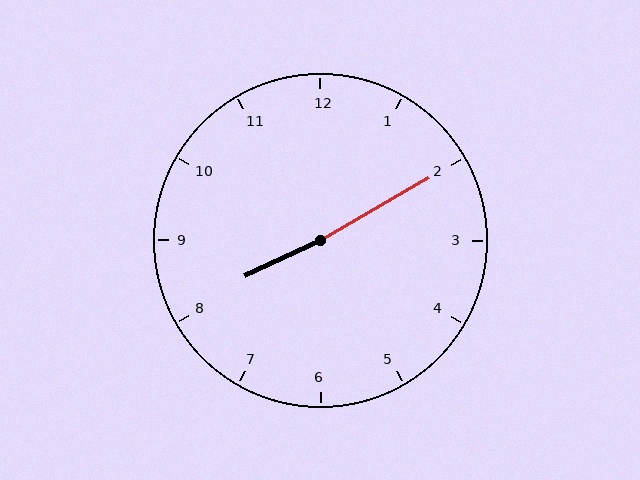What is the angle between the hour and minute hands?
Approximately 175 degrees.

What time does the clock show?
8:10.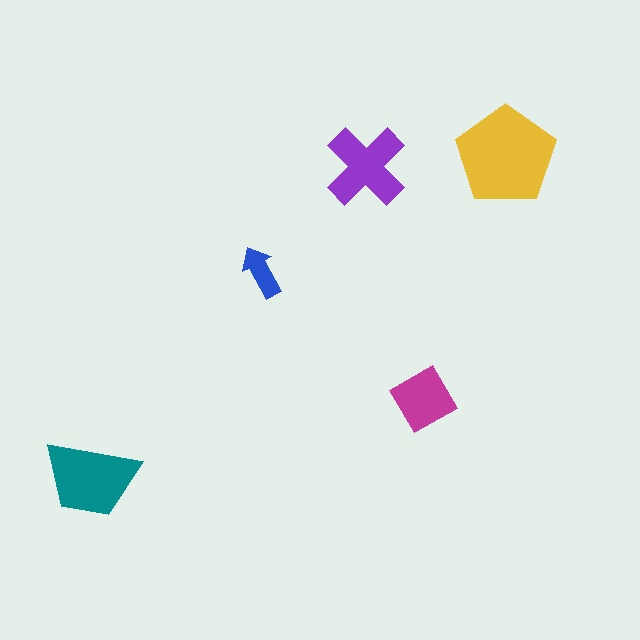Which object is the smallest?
The blue arrow.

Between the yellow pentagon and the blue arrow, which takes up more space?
The yellow pentagon.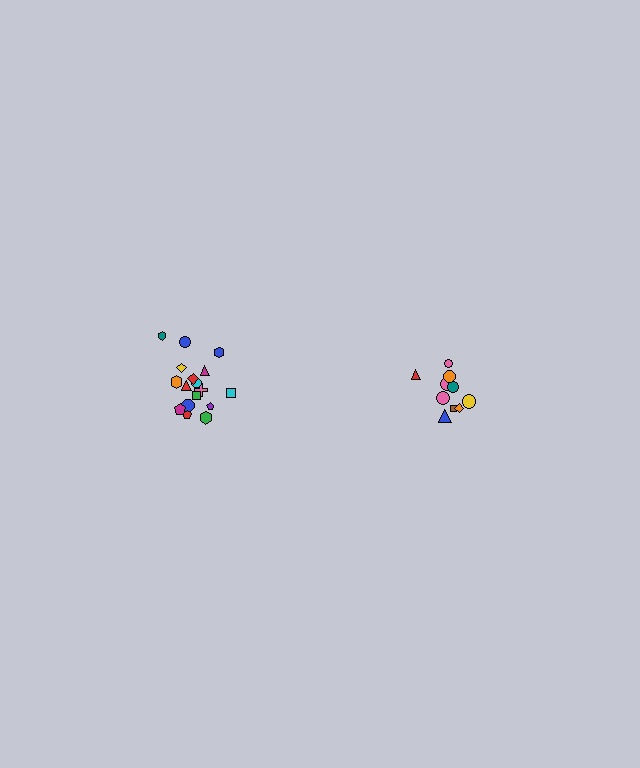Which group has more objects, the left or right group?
The left group.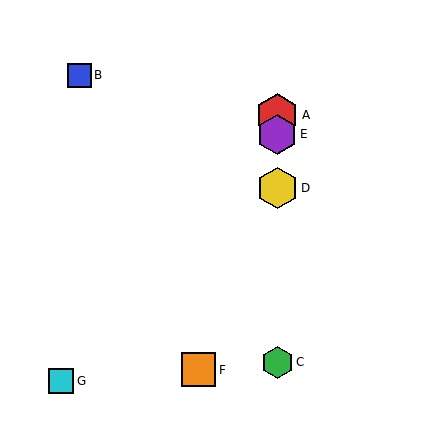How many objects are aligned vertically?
4 objects (A, C, D, E) are aligned vertically.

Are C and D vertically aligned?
Yes, both are at x≈277.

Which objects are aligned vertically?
Objects A, C, D, E are aligned vertically.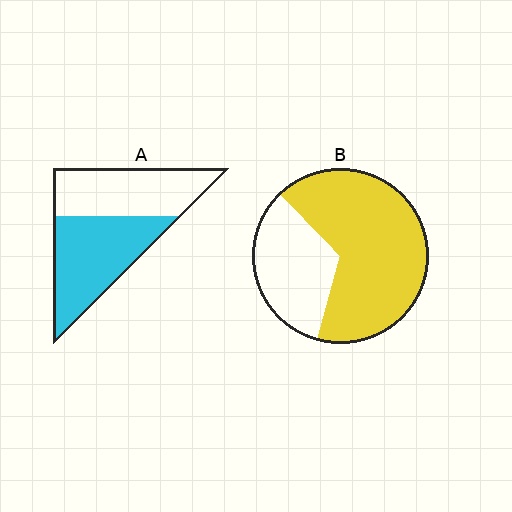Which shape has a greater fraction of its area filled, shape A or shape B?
Shape B.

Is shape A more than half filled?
Roughly half.